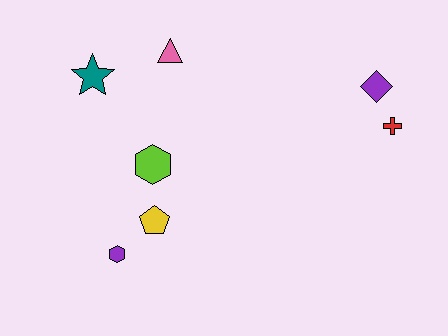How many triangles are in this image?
There is 1 triangle.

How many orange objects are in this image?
There are no orange objects.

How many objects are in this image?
There are 7 objects.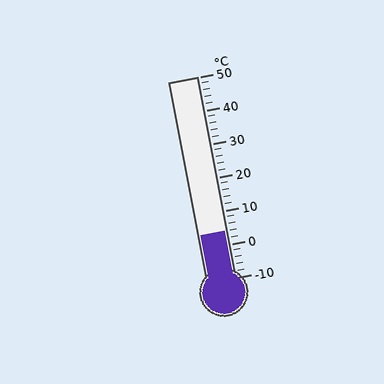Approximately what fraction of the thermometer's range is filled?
The thermometer is filled to approximately 25% of its range.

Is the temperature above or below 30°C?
The temperature is below 30°C.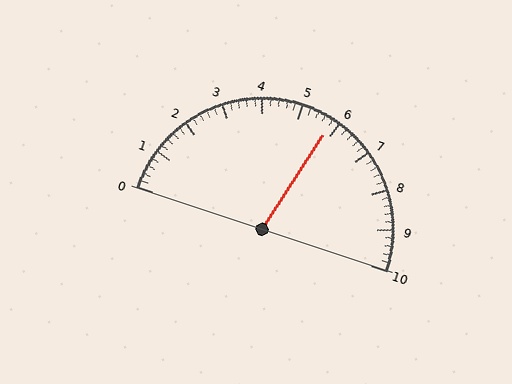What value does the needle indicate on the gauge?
The needle indicates approximately 5.8.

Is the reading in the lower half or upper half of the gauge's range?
The reading is in the upper half of the range (0 to 10).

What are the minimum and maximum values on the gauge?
The gauge ranges from 0 to 10.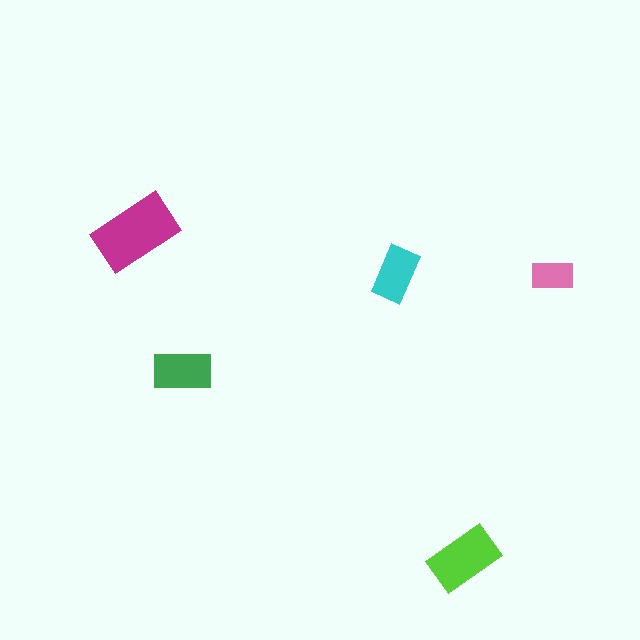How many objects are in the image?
There are 5 objects in the image.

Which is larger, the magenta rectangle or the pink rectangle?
The magenta one.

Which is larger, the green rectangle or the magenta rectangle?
The magenta one.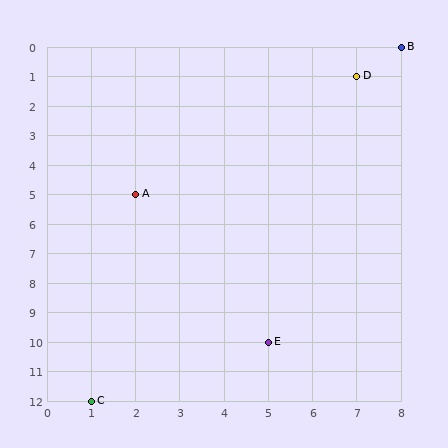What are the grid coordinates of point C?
Point C is at grid coordinates (1, 12).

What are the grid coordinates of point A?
Point A is at grid coordinates (2, 5).